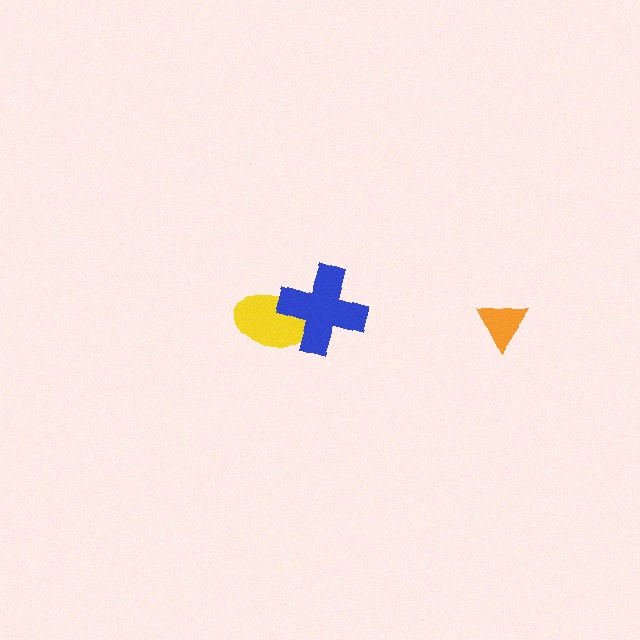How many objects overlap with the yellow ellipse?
1 object overlaps with the yellow ellipse.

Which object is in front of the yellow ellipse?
The blue cross is in front of the yellow ellipse.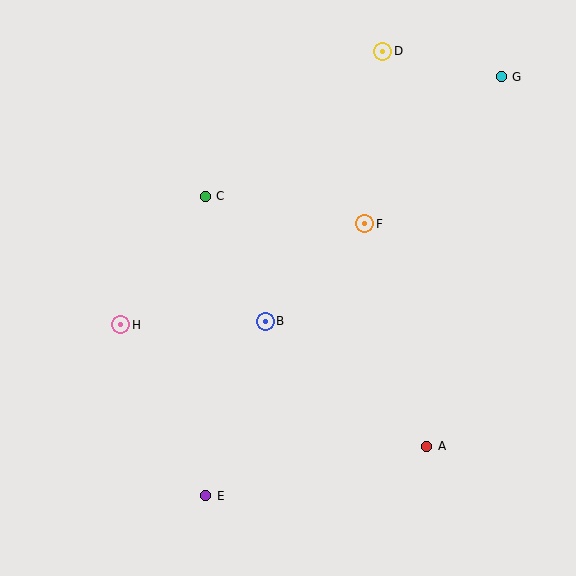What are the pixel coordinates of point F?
Point F is at (365, 224).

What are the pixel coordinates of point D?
Point D is at (383, 51).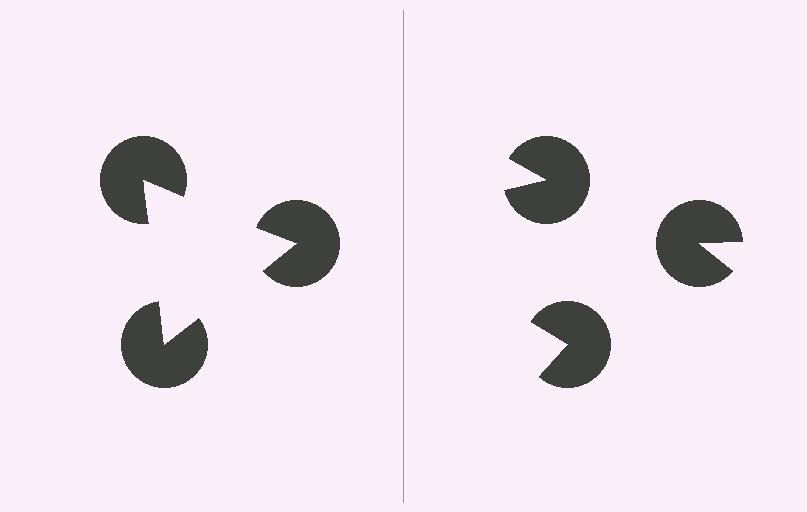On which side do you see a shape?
An illusory triangle appears on the left side. On the right side the wedge cuts are rotated, so no coherent shape forms.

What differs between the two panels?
The pac-man discs are positioned identically on both sides; only the wedge orientations differ. On the left they align to a triangle; on the right they are misaligned.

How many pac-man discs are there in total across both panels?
6 — 3 on each side.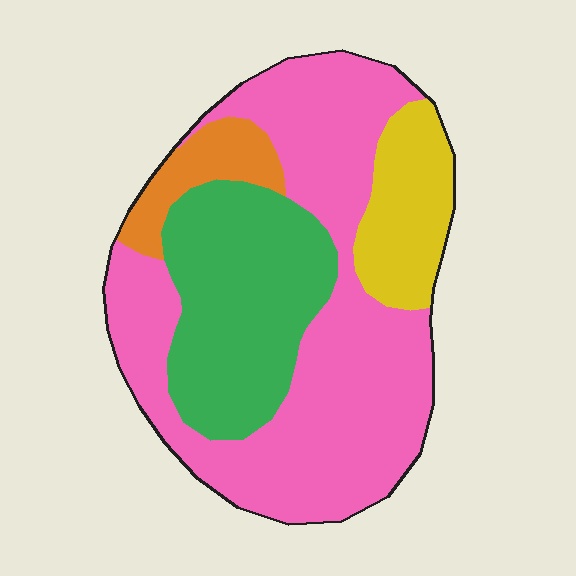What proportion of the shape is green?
Green takes up about one quarter (1/4) of the shape.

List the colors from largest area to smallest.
From largest to smallest: pink, green, yellow, orange.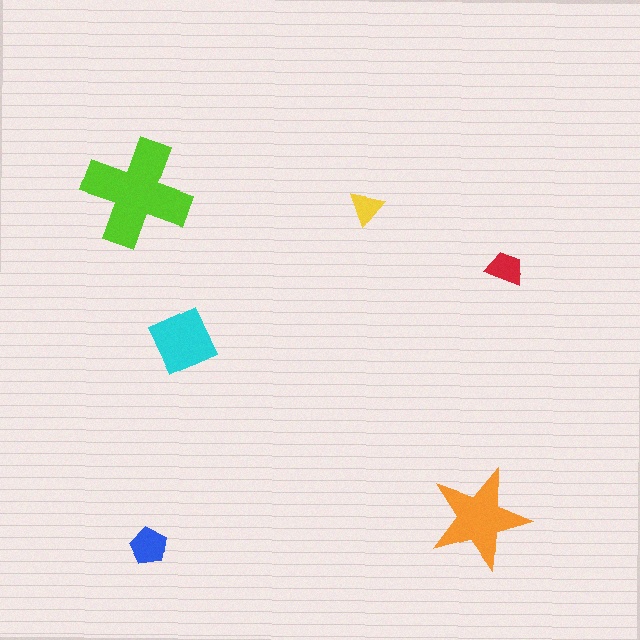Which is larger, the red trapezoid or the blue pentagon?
The blue pentagon.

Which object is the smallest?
The yellow triangle.